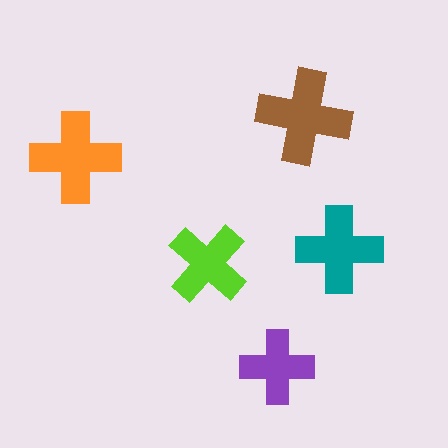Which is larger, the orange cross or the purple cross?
The orange one.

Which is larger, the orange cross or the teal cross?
The orange one.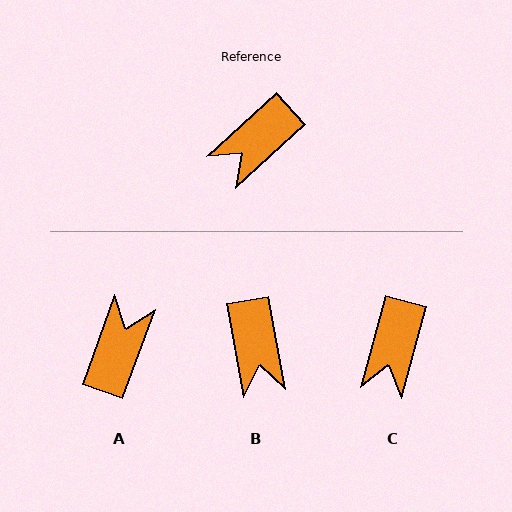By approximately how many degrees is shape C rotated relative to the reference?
Approximately 33 degrees counter-clockwise.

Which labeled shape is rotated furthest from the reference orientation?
A, about 152 degrees away.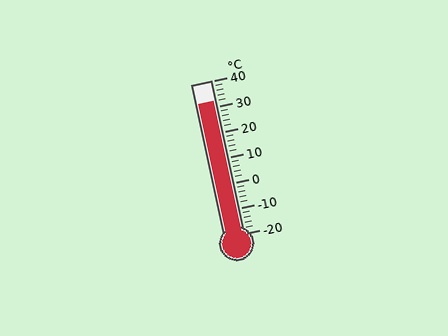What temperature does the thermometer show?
The thermometer shows approximately 32°C.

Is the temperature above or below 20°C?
The temperature is above 20°C.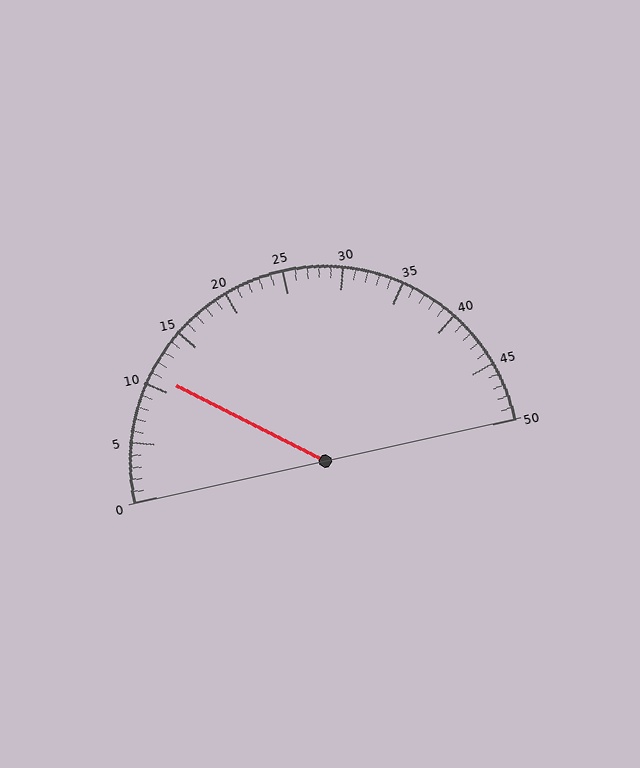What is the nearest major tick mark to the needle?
The nearest major tick mark is 10.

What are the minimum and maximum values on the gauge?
The gauge ranges from 0 to 50.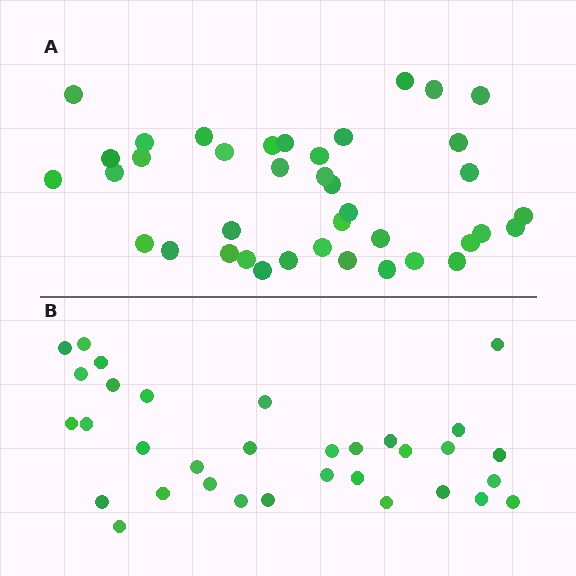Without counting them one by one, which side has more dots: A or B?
Region A (the top region) has more dots.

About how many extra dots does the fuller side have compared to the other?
Region A has about 6 more dots than region B.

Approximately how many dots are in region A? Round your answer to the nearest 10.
About 40 dots. (The exact count is 39, which rounds to 40.)